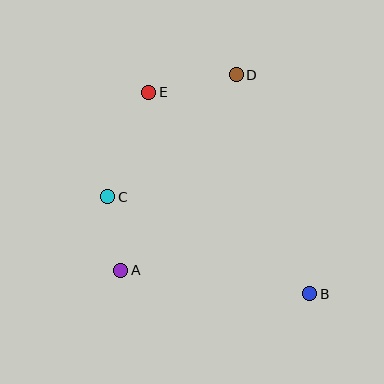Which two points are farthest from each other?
Points B and E are farthest from each other.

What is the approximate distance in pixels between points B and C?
The distance between B and C is approximately 224 pixels.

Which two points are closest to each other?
Points A and C are closest to each other.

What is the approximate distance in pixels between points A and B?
The distance between A and B is approximately 191 pixels.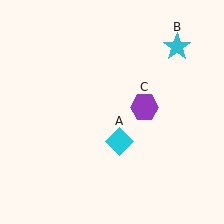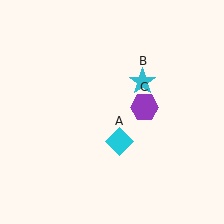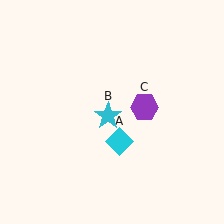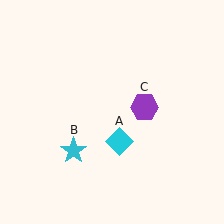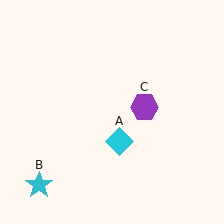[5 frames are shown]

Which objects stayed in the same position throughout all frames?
Cyan diamond (object A) and purple hexagon (object C) remained stationary.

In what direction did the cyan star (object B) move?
The cyan star (object B) moved down and to the left.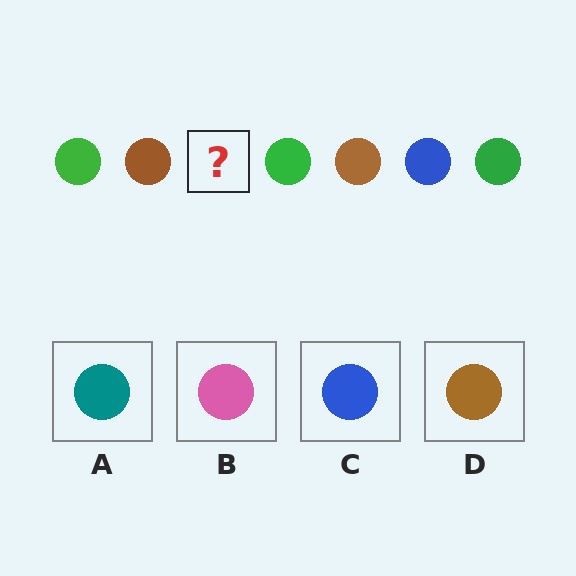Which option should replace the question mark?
Option C.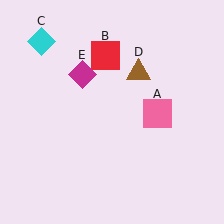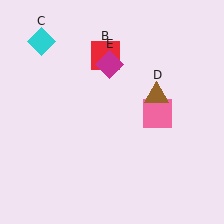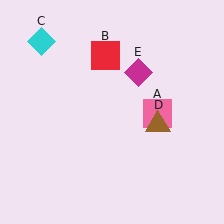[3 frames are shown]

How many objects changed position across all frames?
2 objects changed position: brown triangle (object D), magenta diamond (object E).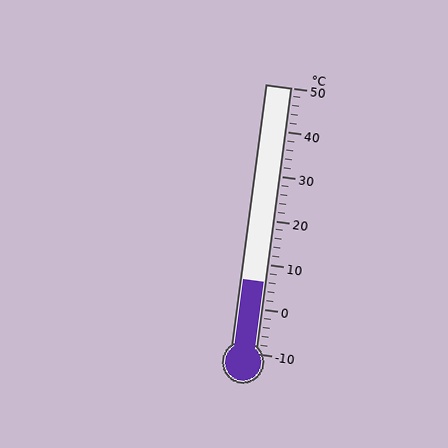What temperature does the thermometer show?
The thermometer shows approximately 6°C.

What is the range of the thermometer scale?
The thermometer scale ranges from -10°C to 50°C.